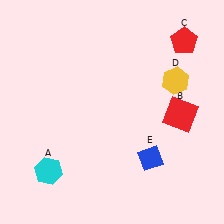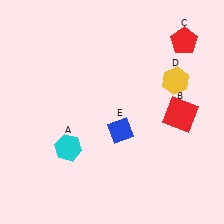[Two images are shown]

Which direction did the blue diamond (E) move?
The blue diamond (E) moved left.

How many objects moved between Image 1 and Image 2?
2 objects moved between the two images.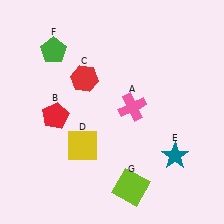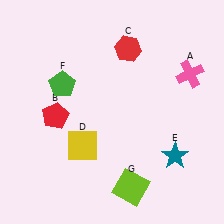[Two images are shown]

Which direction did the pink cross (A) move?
The pink cross (A) moved right.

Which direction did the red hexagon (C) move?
The red hexagon (C) moved right.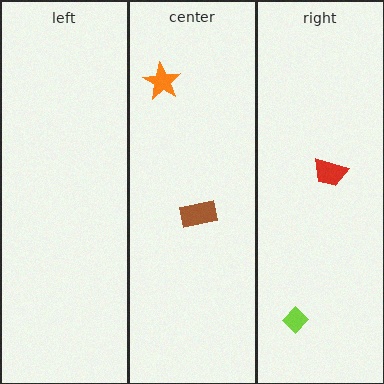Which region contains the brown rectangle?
The center region.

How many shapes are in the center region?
2.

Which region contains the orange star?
The center region.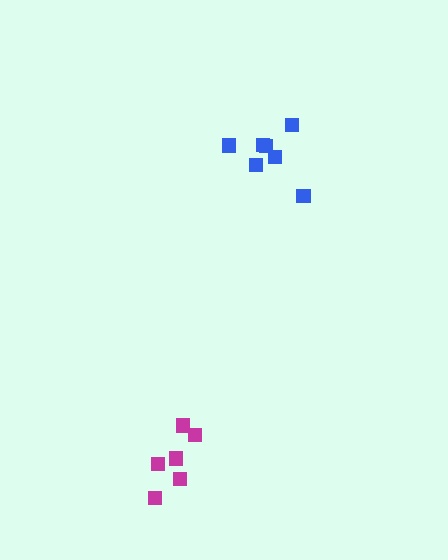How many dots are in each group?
Group 1: 6 dots, Group 2: 7 dots (13 total).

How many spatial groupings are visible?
There are 2 spatial groupings.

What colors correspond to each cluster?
The clusters are colored: magenta, blue.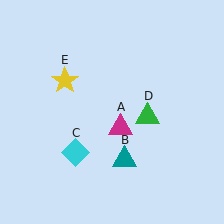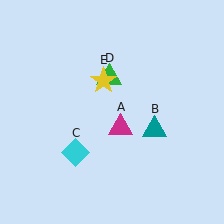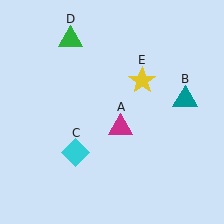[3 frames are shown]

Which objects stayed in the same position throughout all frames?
Magenta triangle (object A) and cyan diamond (object C) remained stationary.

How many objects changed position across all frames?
3 objects changed position: teal triangle (object B), green triangle (object D), yellow star (object E).